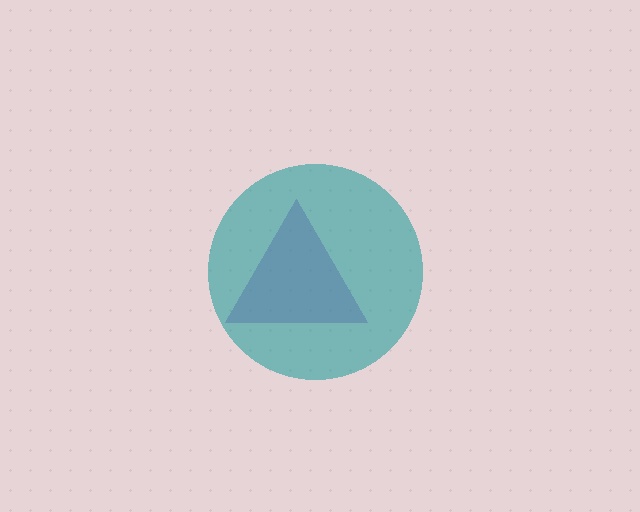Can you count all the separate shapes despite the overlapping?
Yes, there are 2 separate shapes.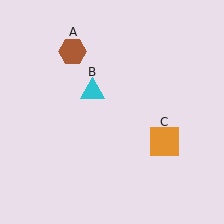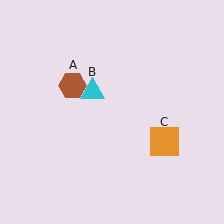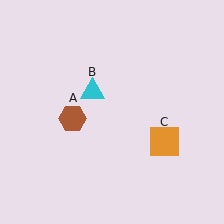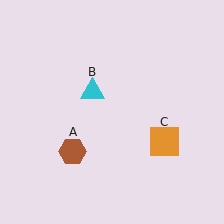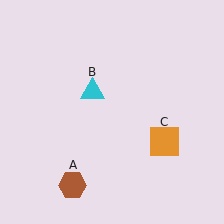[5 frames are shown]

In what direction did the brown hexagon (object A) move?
The brown hexagon (object A) moved down.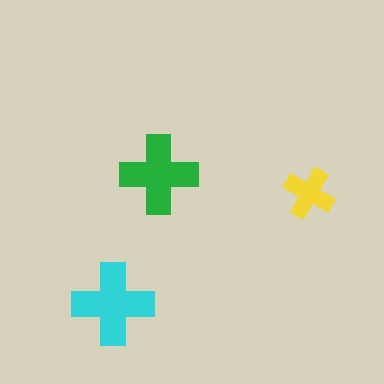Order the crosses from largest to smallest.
the cyan one, the green one, the yellow one.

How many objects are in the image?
There are 3 objects in the image.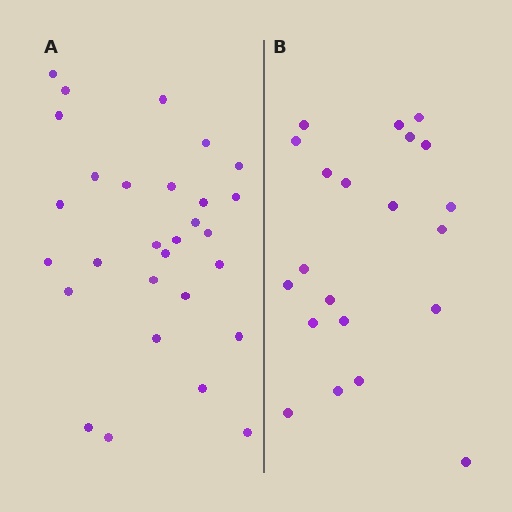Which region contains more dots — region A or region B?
Region A (the left region) has more dots.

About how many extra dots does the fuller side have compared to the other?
Region A has roughly 8 or so more dots than region B.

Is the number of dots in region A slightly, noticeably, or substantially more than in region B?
Region A has noticeably more, but not dramatically so. The ratio is roughly 1.4 to 1.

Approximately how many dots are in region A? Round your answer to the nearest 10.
About 30 dots. (The exact count is 29, which rounds to 30.)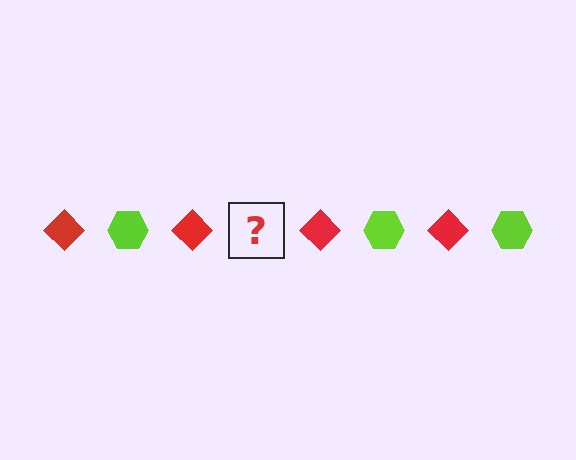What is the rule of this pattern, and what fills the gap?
The rule is that the pattern alternates between red diamond and lime hexagon. The gap should be filled with a lime hexagon.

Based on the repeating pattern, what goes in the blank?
The blank should be a lime hexagon.